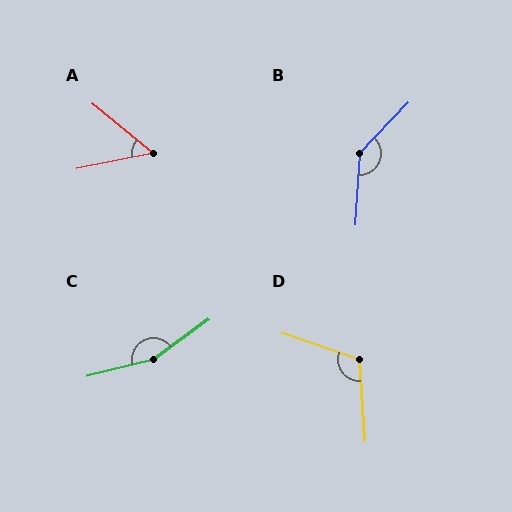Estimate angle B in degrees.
Approximately 140 degrees.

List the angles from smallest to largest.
A (51°), D (113°), B (140°), C (157°).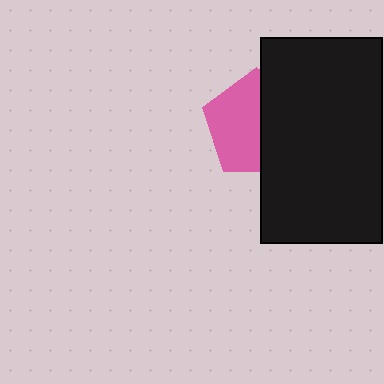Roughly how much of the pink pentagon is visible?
About half of it is visible (roughly 53%).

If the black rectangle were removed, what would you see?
You would see the complete pink pentagon.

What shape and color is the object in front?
The object in front is a black rectangle.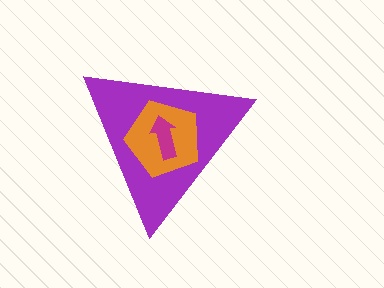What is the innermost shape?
The magenta arrow.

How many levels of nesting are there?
3.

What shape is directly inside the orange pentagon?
The magenta arrow.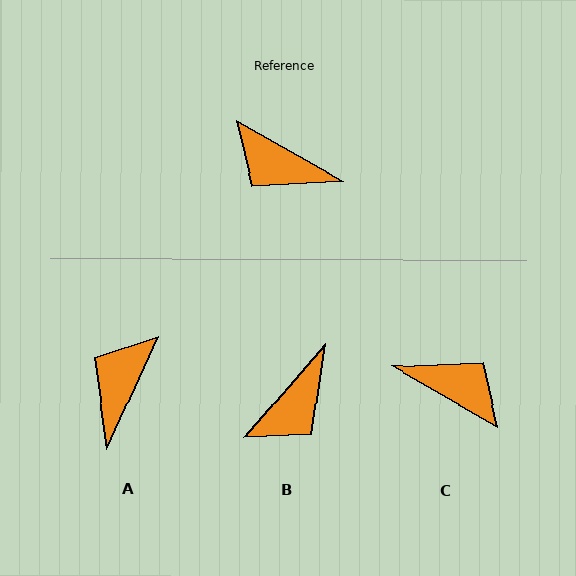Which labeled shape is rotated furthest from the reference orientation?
C, about 180 degrees away.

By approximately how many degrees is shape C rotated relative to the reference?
Approximately 180 degrees counter-clockwise.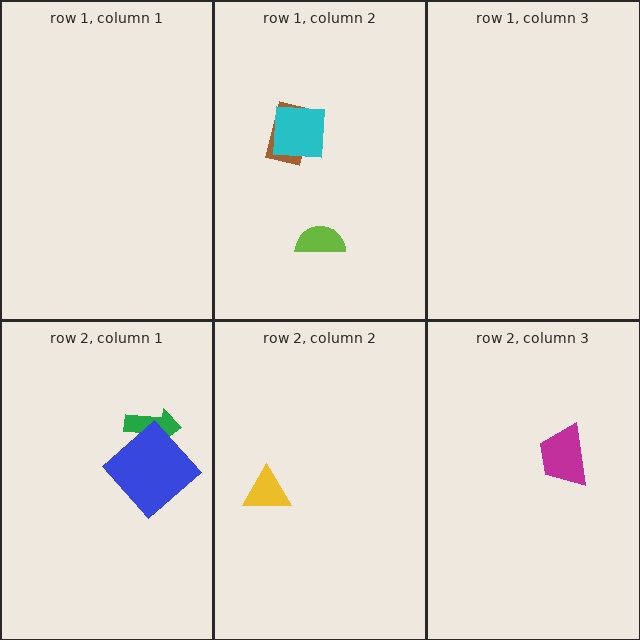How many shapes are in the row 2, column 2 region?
1.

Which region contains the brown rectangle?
The row 1, column 2 region.